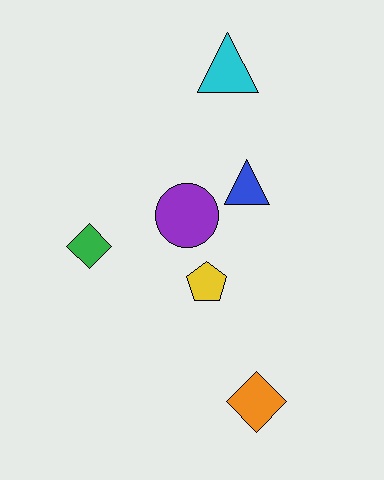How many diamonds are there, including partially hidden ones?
There are 2 diamonds.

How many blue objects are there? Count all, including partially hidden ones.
There is 1 blue object.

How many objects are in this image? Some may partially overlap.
There are 6 objects.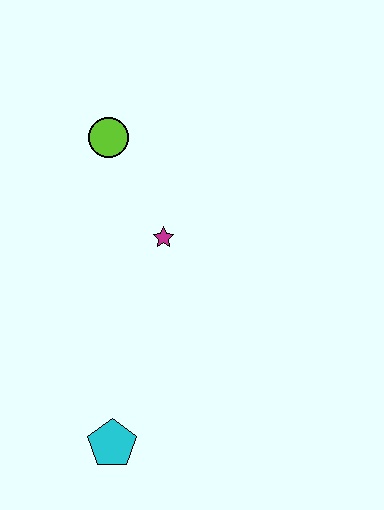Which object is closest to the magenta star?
The lime circle is closest to the magenta star.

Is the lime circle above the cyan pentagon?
Yes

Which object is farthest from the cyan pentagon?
The lime circle is farthest from the cyan pentagon.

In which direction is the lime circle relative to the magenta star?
The lime circle is above the magenta star.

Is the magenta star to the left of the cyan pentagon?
No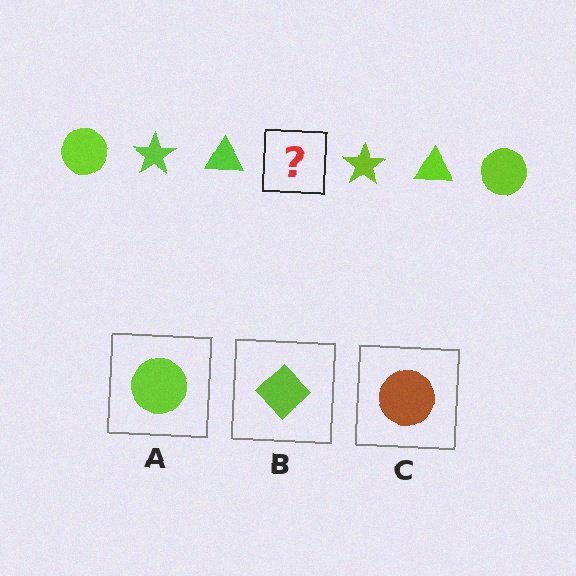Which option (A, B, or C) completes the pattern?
A.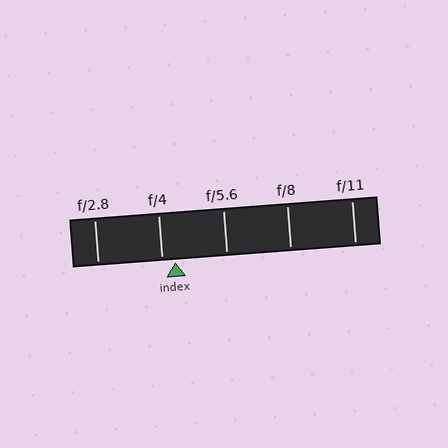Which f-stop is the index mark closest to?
The index mark is closest to f/4.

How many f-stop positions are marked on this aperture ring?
There are 5 f-stop positions marked.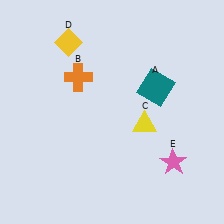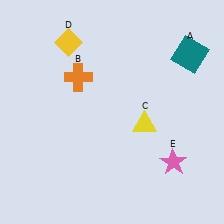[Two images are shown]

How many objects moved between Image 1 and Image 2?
1 object moved between the two images.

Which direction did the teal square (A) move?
The teal square (A) moved right.